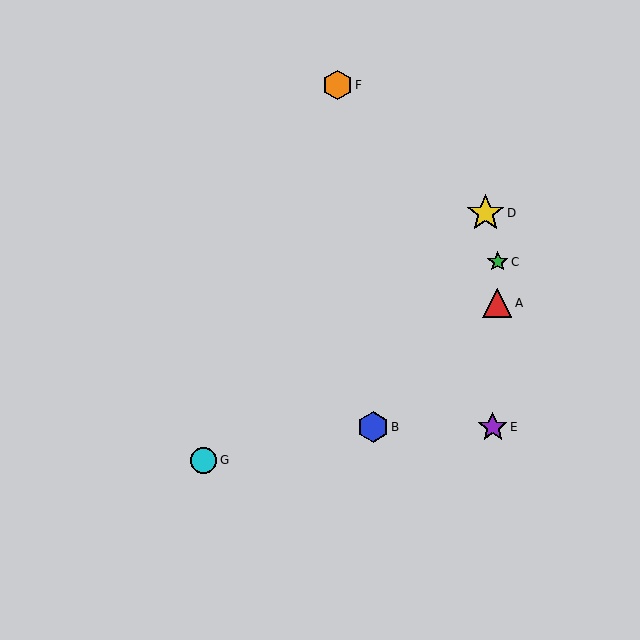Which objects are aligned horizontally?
Objects B, E are aligned horizontally.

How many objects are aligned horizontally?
2 objects (B, E) are aligned horizontally.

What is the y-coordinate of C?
Object C is at y≈262.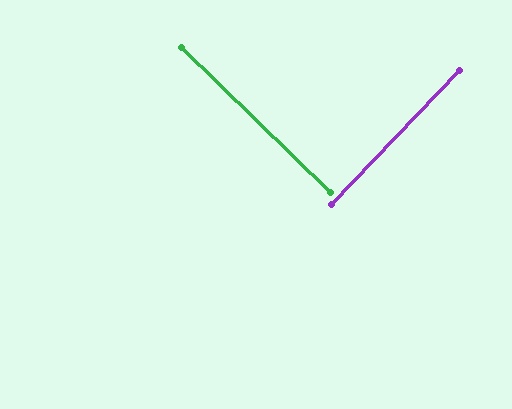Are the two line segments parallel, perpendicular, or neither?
Perpendicular — they meet at approximately 90°.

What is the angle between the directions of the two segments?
Approximately 90 degrees.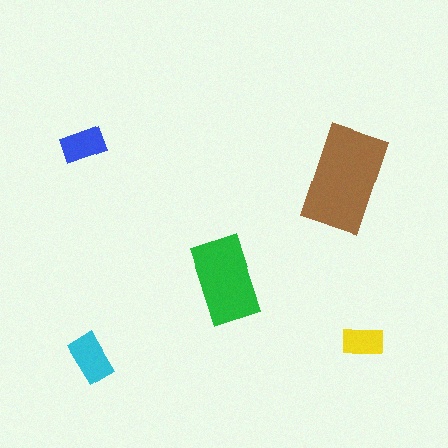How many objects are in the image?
There are 5 objects in the image.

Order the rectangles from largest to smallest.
the brown one, the green one, the cyan one, the blue one, the yellow one.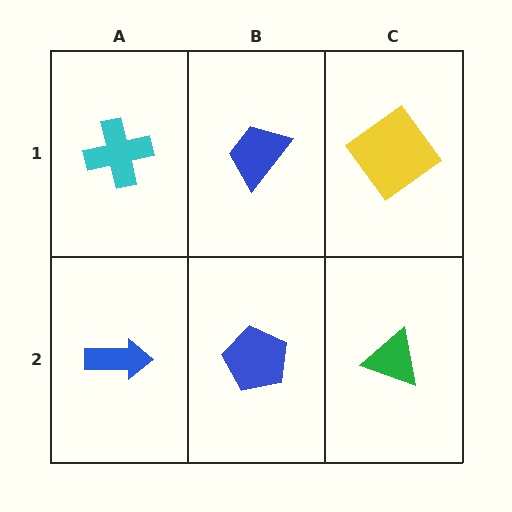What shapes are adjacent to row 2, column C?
A yellow diamond (row 1, column C), a blue pentagon (row 2, column B).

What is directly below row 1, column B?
A blue pentagon.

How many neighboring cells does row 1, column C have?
2.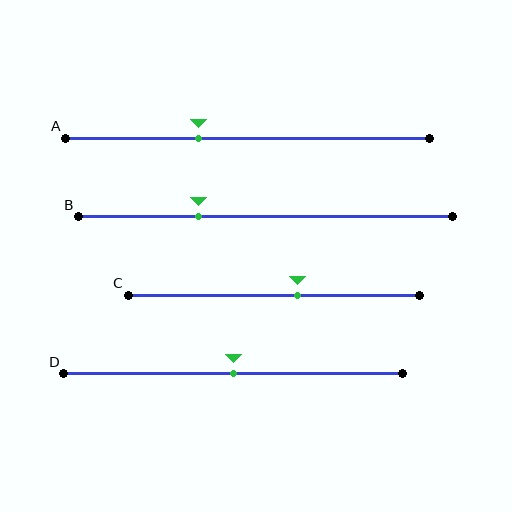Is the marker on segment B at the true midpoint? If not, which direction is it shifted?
No, the marker on segment B is shifted to the left by about 18% of the segment length.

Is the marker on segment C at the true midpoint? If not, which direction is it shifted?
No, the marker on segment C is shifted to the right by about 8% of the segment length.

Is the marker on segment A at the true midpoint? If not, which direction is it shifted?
No, the marker on segment A is shifted to the left by about 13% of the segment length.